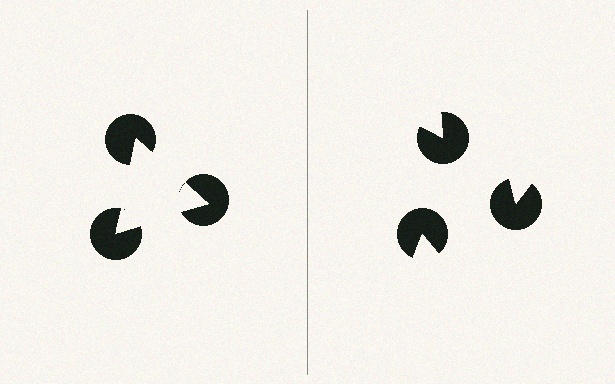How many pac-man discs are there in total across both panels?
6 — 3 on each side.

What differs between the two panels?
The pac-man discs are positioned identically on both sides; only the wedge orientations differ. On the left they align to a triangle; on the right they are misaligned.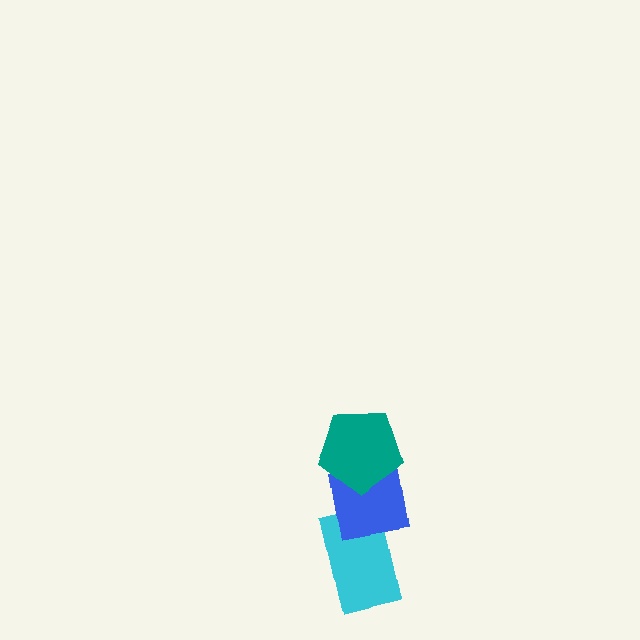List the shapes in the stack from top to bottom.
From top to bottom: the teal pentagon, the blue square, the cyan rectangle.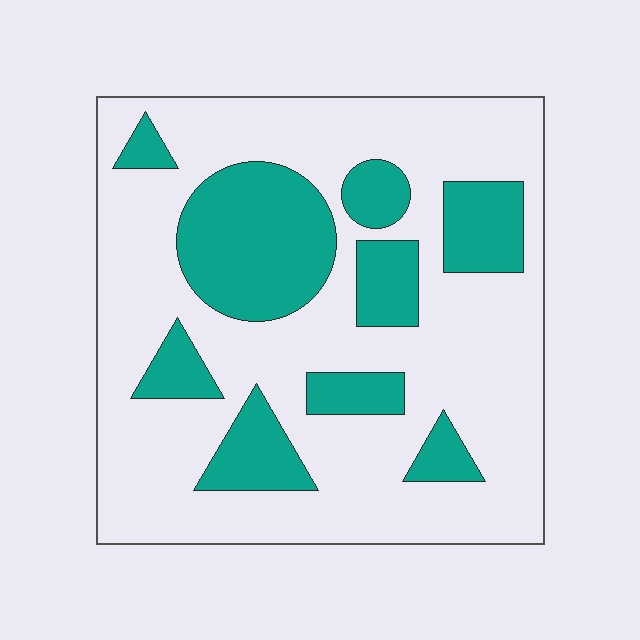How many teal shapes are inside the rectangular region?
9.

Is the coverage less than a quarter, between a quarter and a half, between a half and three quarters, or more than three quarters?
Between a quarter and a half.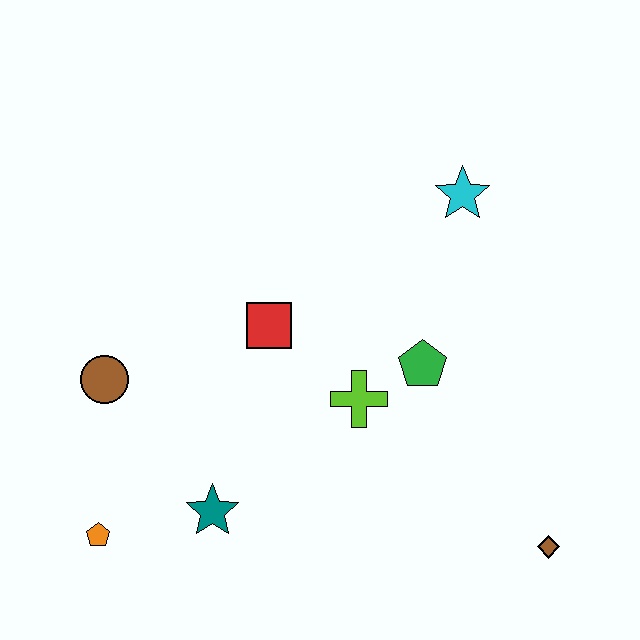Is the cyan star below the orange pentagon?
No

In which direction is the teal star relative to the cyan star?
The teal star is below the cyan star.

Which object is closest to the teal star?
The orange pentagon is closest to the teal star.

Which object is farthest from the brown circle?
The brown diamond is farthest from the brown circle.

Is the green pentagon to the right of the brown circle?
Yes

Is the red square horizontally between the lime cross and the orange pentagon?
Yes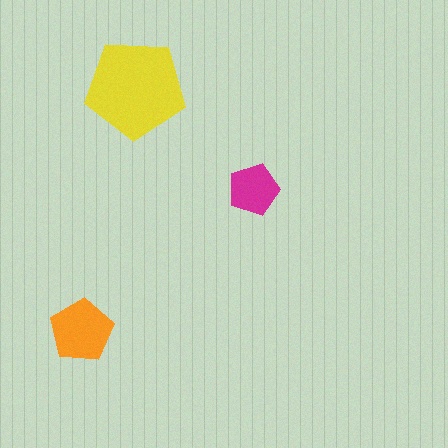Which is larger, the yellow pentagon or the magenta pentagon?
The yellow one.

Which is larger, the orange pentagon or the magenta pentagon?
The orange one.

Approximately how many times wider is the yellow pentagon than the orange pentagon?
About 1.5 times wider.